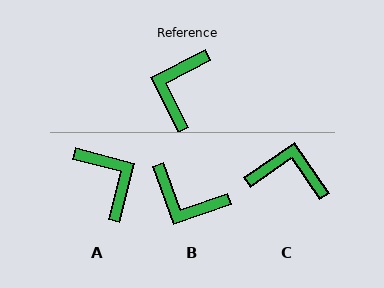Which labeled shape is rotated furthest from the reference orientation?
A, about 131 degrees away.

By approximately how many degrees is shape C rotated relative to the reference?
Approximately 82 degrees clockwise.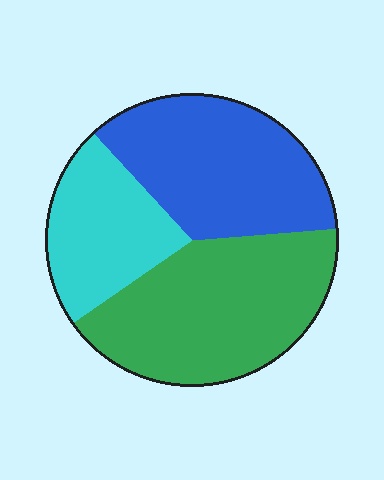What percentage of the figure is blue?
Blue covers about 35% of the figure.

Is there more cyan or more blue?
Blue.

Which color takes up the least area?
Cyan, at roughly 25%.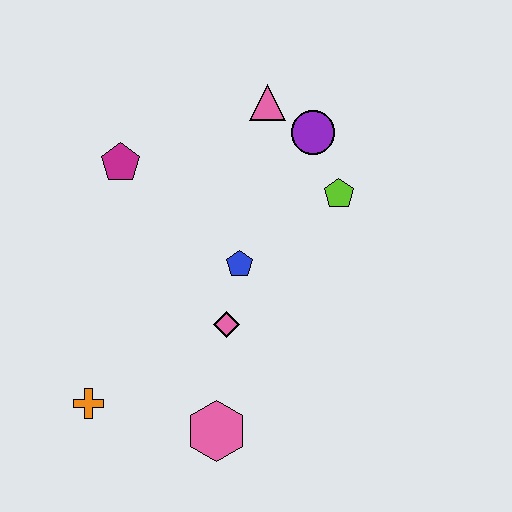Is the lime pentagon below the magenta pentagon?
Yes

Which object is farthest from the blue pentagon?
The orange cross is farthest from the blue pentagon.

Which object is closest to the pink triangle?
The purple circle is closest to the pink triangle.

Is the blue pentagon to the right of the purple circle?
No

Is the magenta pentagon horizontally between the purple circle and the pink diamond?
No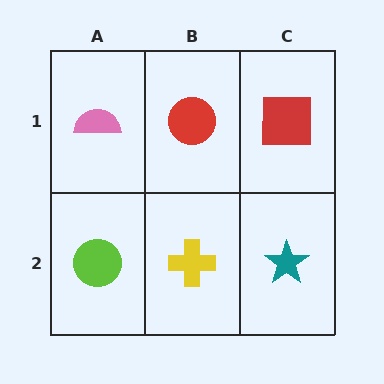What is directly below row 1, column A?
A lime circle.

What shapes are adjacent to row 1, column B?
A yellow cross (row 2, column B), a pink semicircle (row 1, column A), a red square (row 1, column C).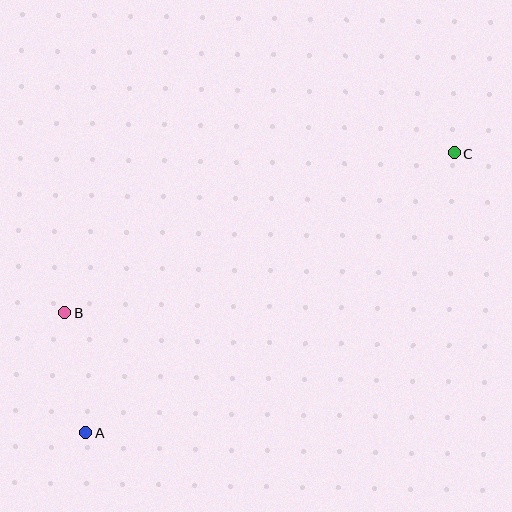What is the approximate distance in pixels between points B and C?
The distance between B and C is approximately 421 pixels.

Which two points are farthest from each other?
Points A and C are farthest from each other.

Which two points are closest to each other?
Points A and B are closest to each other.